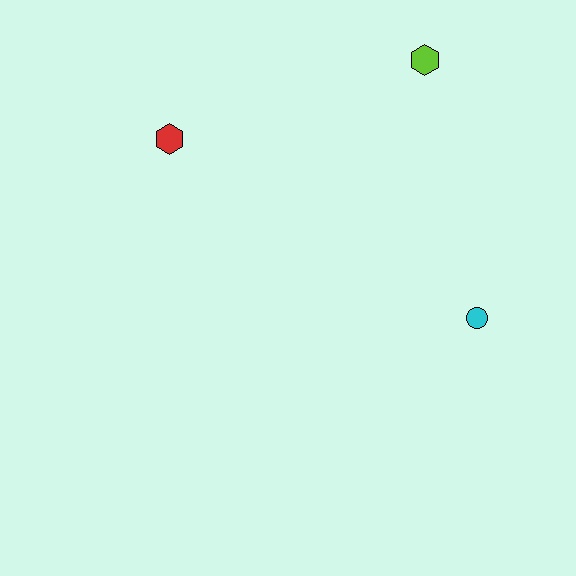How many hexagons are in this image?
There are 2 hexagons.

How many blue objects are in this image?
There are no blue objects.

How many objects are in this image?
There are 3 objects.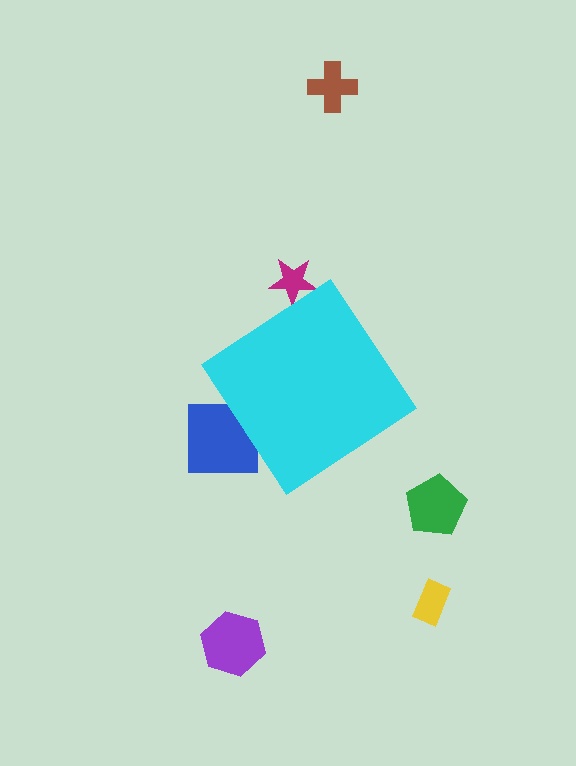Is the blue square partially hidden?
Yes, the blue square is partially hidden behind the cyan diamond.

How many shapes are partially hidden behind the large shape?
2 shapes are partially hidden.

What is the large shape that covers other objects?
A cyan diamond.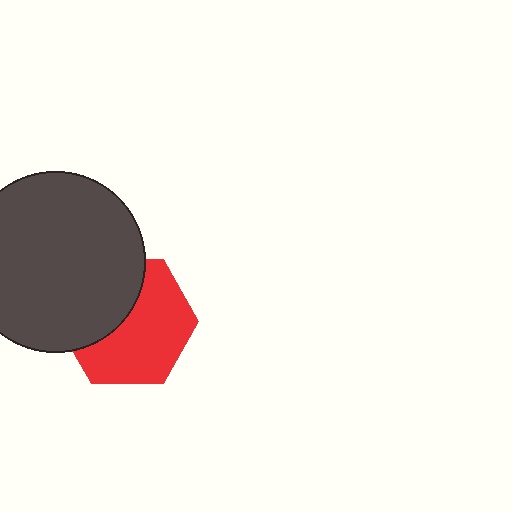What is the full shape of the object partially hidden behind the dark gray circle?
The partially hidden object is a red hexagon.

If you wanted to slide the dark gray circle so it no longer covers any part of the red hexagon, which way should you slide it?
Slide it toward the upper-left — that is the most direct way to separate the two shapes.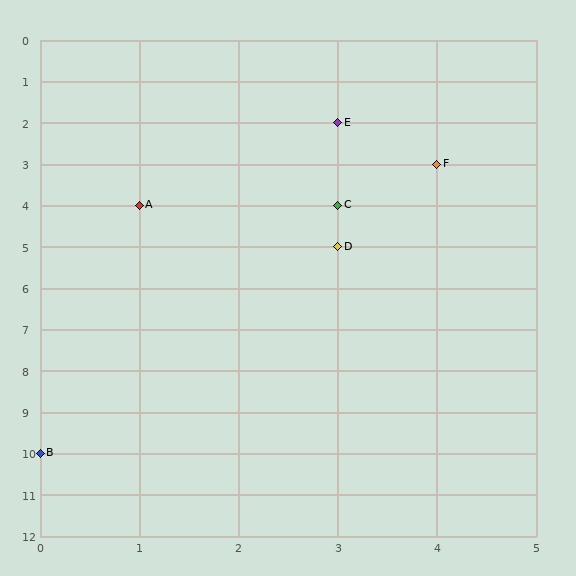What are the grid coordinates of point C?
Point C is at grid coordinates (3, 4).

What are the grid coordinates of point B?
Point B is at grid coordinates (0, 10).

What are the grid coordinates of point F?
Point F is at grid coordinates (4, 3).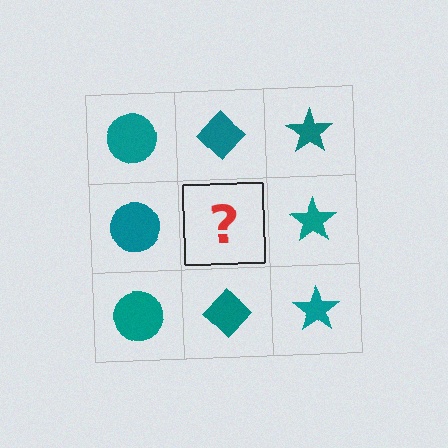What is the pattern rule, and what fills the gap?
The rule is that each column has a consistent shape. The gap should be filled with a teal diamond.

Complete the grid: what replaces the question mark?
The question mark should be replaced with a teal diamond.